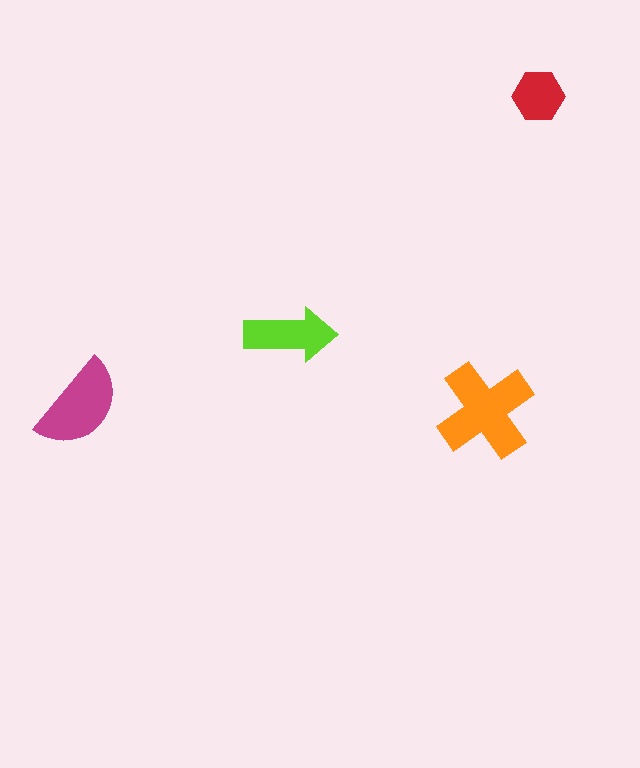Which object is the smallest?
The red hexagon.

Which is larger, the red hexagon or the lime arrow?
The lime arrow.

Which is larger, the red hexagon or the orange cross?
The orange cross.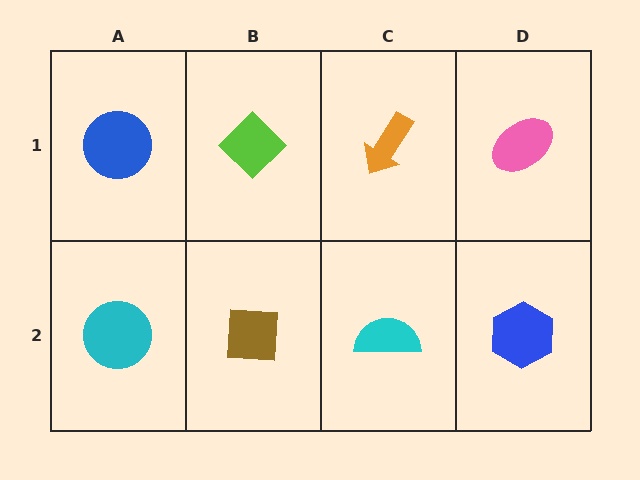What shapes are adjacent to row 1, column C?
A cyan semicircle (row 2, column C), a lime diamond (row 1, column B), a pink ellipse (row 1, column D).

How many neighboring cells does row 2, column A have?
2.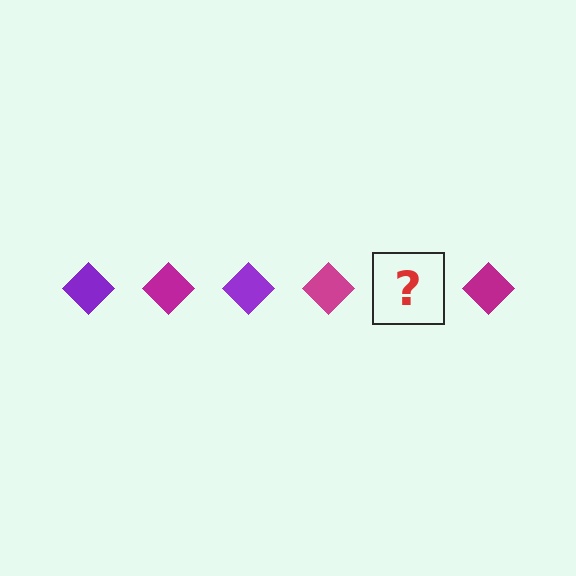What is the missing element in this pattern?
The missing element is a purple diamond.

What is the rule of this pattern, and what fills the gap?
The rule is that the pattern cycles through purple, magenta diamonds. The gap should be filled with a purple diamond.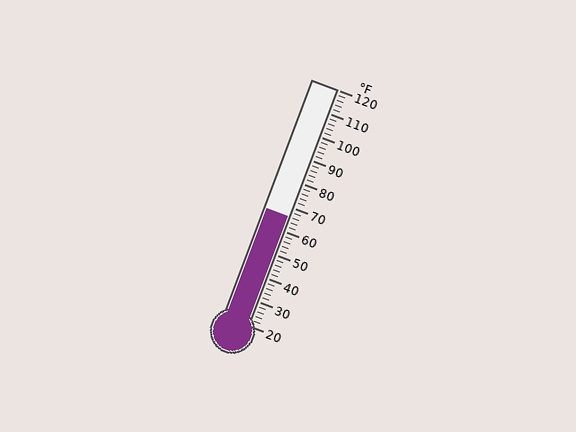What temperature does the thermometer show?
The thermometer shows approximately 66°F.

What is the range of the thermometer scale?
The thermometer scale ranges from 20°F to 120°F.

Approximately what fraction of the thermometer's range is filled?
The thermometer is filled to approximately 45% of its range.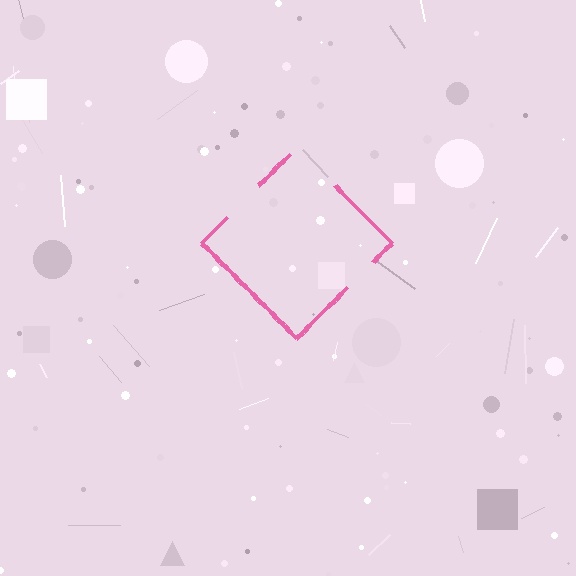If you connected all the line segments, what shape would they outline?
They would outline a diamond.